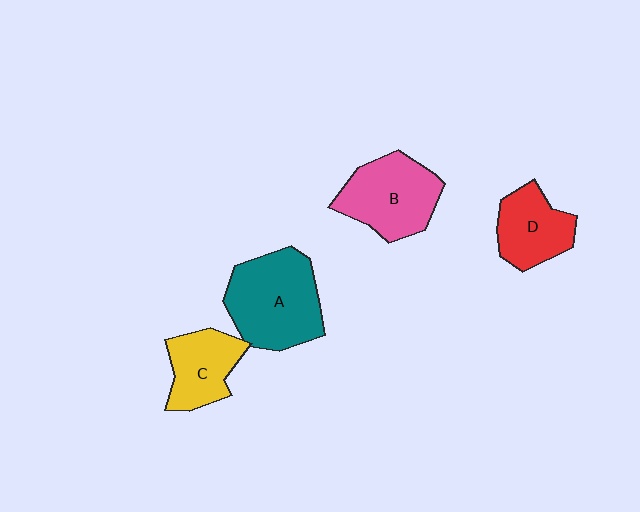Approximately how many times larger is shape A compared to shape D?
Approximately 1.6 times.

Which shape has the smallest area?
Shape C (yellow).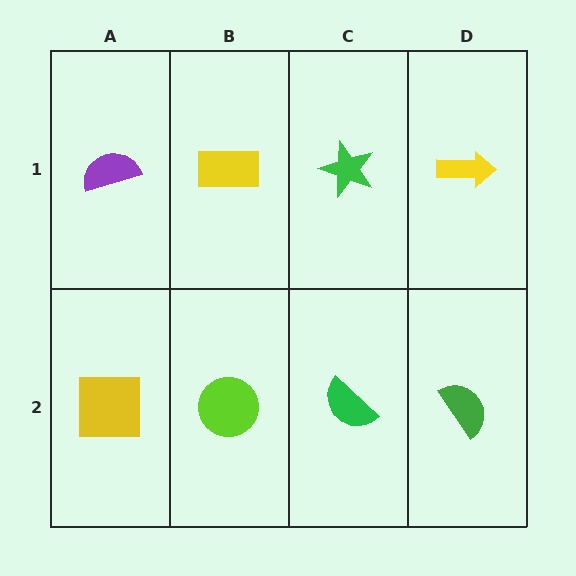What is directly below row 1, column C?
A green semicircle.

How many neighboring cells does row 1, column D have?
2.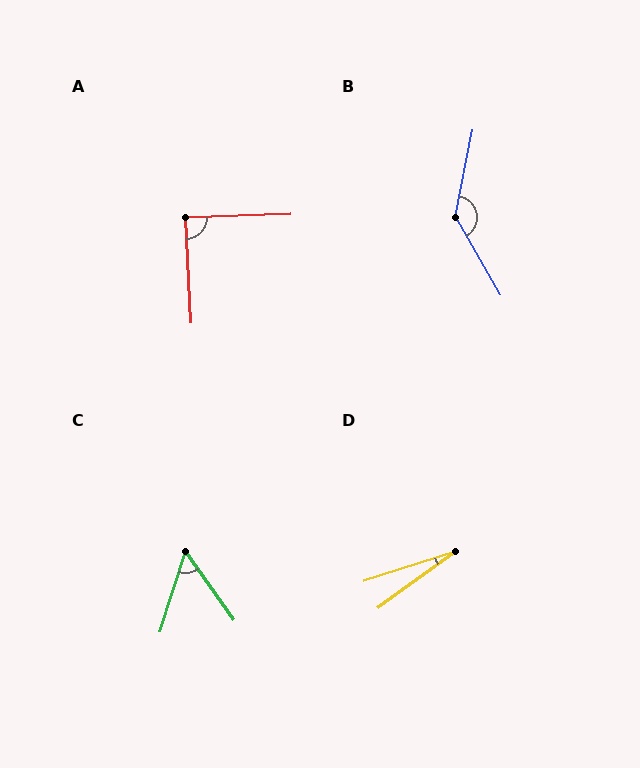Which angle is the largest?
B, at approximately 139 degrees.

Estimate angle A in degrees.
Approximately 89 degrees.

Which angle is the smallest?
D, at approximately 18 degrees.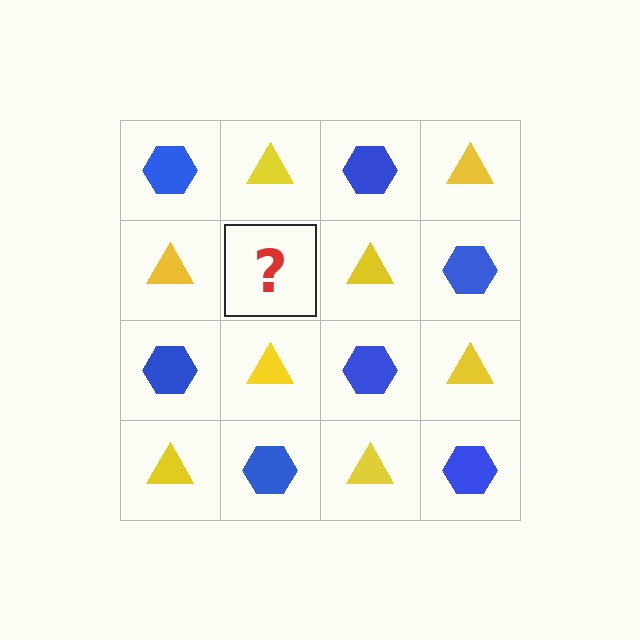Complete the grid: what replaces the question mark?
The question mark should be replaced with a blue hexagon.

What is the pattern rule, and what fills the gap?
The rule is that it alternates blue hexagon and yellow triangle in a checkerboard pattern. The gap should be filled with a blue hexagon.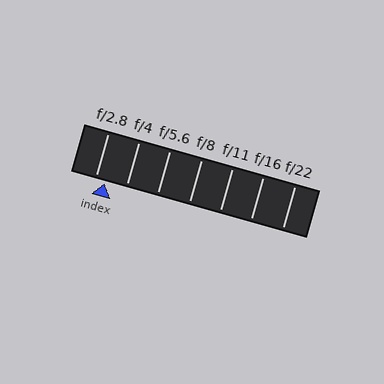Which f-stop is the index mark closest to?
The index mark is closest to f/2.8.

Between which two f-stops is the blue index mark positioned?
The index mark is between f/2.8 and f/4.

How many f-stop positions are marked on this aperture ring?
There are 7 f-stop positions marked.